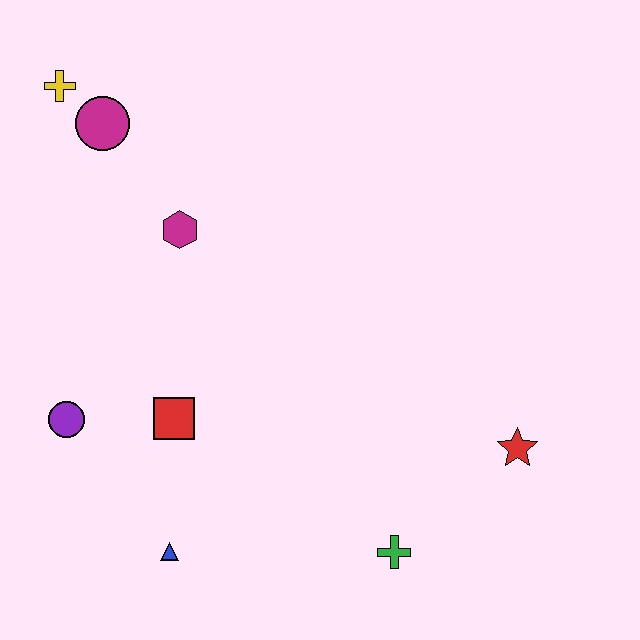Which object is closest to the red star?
The green cross is closest to the red star.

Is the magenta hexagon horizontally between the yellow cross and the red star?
Yes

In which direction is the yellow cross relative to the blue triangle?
The yellow cross is above the blue triangle.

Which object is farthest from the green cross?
The yellow cross is farthest from the green cross.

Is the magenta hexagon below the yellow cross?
Yes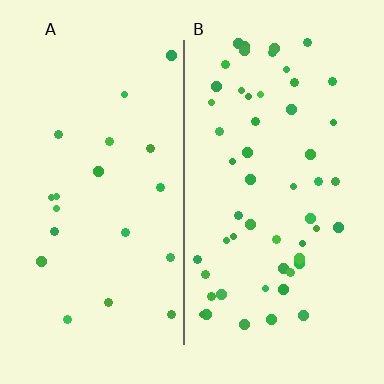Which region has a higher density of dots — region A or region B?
B (the right).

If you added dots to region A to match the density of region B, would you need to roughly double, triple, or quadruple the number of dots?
Approximately triple.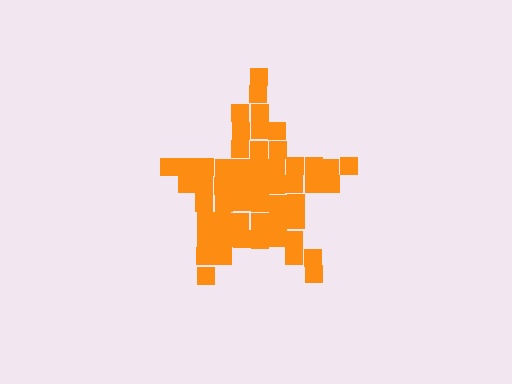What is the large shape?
The large shape is a star.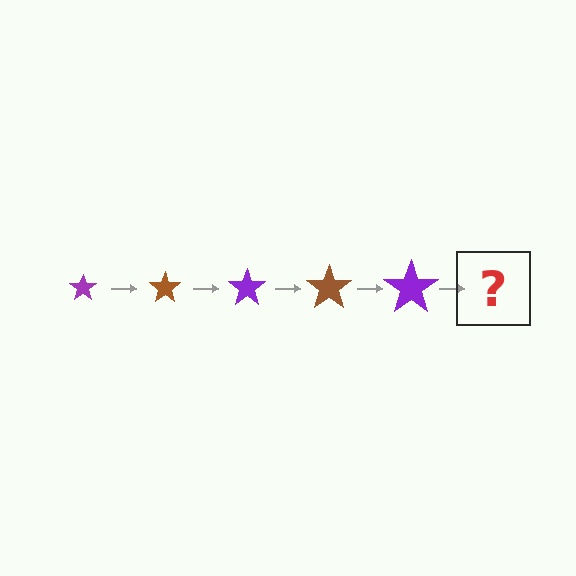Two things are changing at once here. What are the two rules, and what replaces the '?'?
The two rules are that the star grows larger each step and the color cycles through purple and brown. The '?' should be a brown star, larger than the previous one.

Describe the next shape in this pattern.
It should be a brown star, larger than the previous one.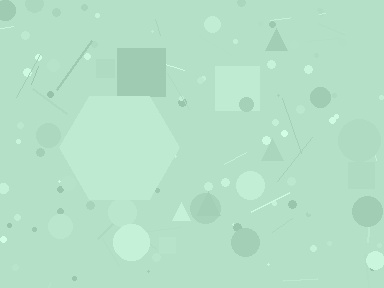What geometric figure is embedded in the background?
A hexagon is embedded in the background.